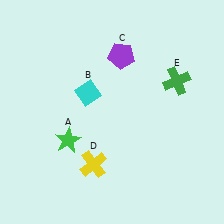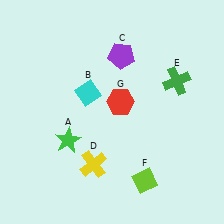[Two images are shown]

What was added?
A lime diamond (F), a red hexagon (G) were added in Image 2.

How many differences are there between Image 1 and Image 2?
There are 2 differences between the two images.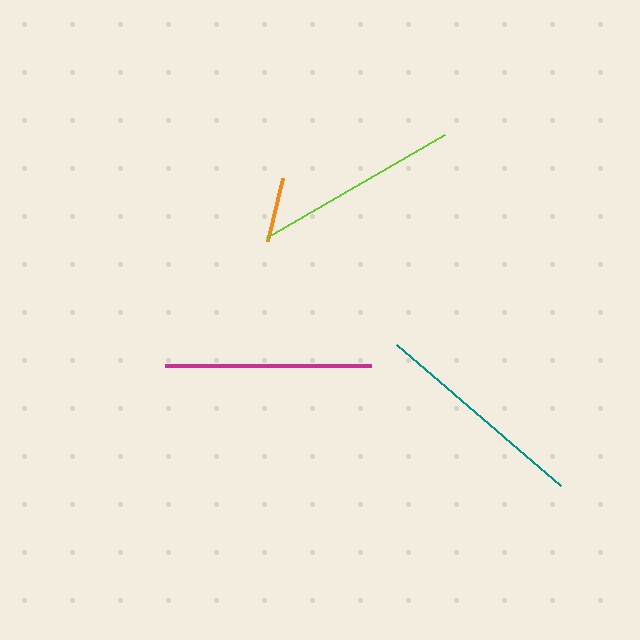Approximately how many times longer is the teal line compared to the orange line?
The teal line is approximately 3.4 times the length of the orange line.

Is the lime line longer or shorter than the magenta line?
The lime line is longer than the magenta line.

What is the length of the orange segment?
The orange segment is approximately 64 pixels long.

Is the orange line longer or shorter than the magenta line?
The magenta line is longer than the orange line.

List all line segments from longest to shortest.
From longest to shortest: teal, lime, magenta, orange.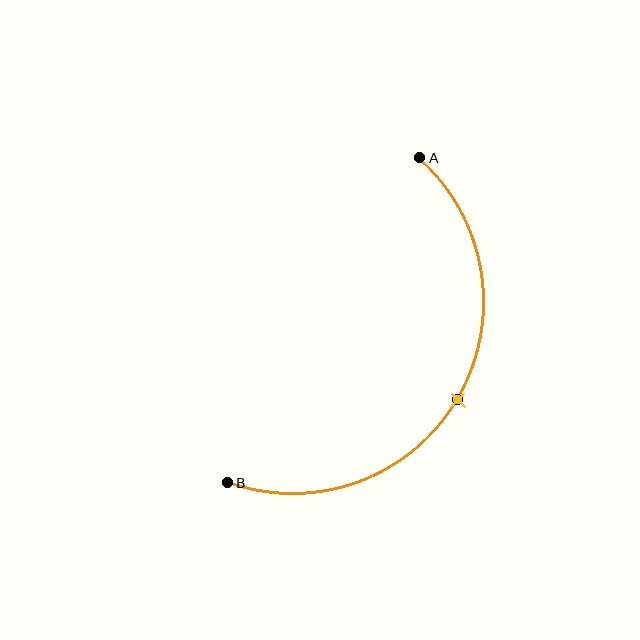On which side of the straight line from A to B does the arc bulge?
The arc bulges to the right of the straight line connecting A and B.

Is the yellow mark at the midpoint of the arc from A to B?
Yes. The yellow mark lies on the arc at equal arc-length from both A and B — it is the arc midpoint.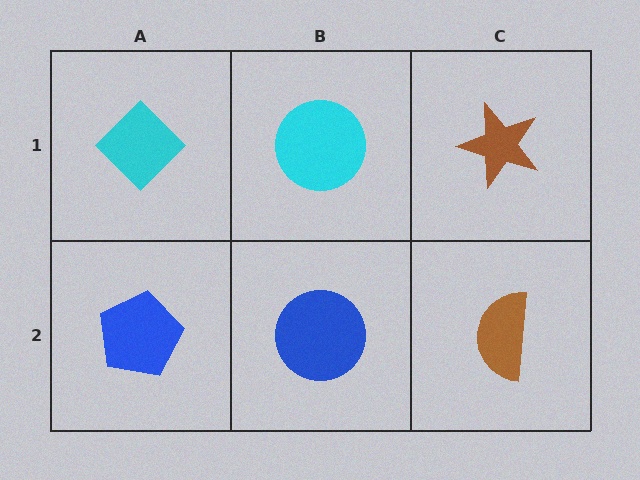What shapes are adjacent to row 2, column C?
A brown star (row 1, column C), a blue circle (row 2, column B).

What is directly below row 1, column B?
A blue circle.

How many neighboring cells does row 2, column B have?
3.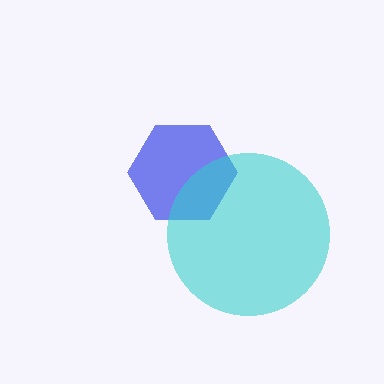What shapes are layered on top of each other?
The layered shapes are: a blue hexagon, a cyan circle.